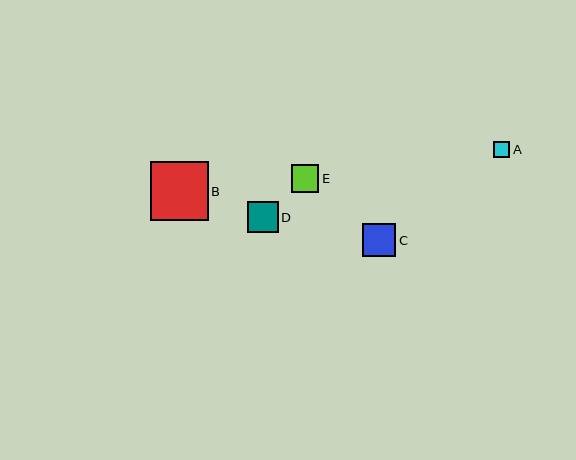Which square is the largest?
Square B is the largest with a size of approximately 58 pixels.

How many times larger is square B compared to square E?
Square B is approximately 2.1 times the size of square E.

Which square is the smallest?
Square A is the smallest with a size of approximately 16 pixels.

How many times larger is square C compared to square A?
Square C is approximately 2.1 times the size of square A.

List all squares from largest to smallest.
From largest to smallest: B, C, D, E, A.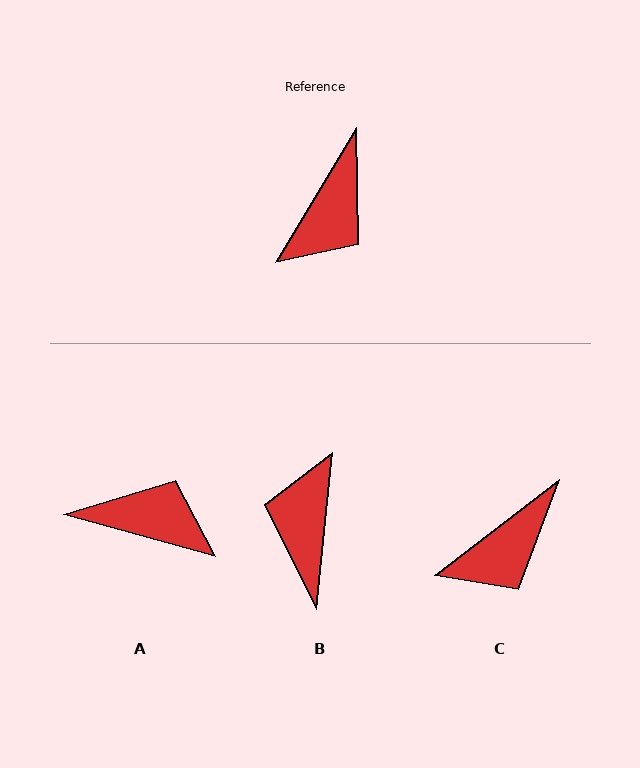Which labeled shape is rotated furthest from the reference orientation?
B, about 154 degrees away.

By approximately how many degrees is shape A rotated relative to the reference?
Approximately 106 degrees counter-clockwise.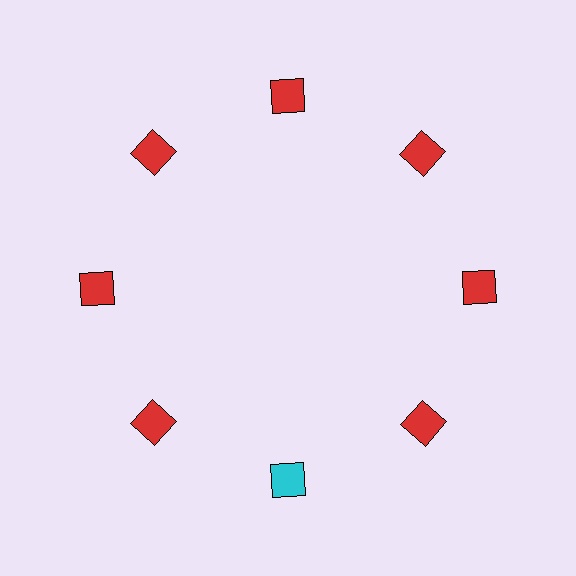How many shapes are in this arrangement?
There are 8 shapes arranged in a ring pattern.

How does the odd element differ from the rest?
It has a different color: cyan instead of red.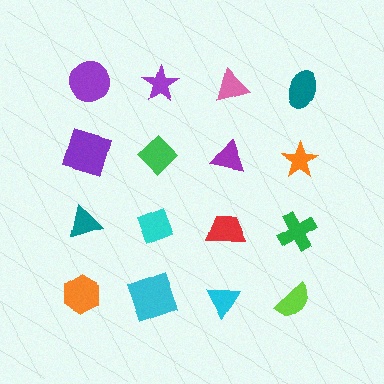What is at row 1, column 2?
A purple star.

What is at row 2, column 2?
A green diamond.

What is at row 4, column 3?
A cyan triangle.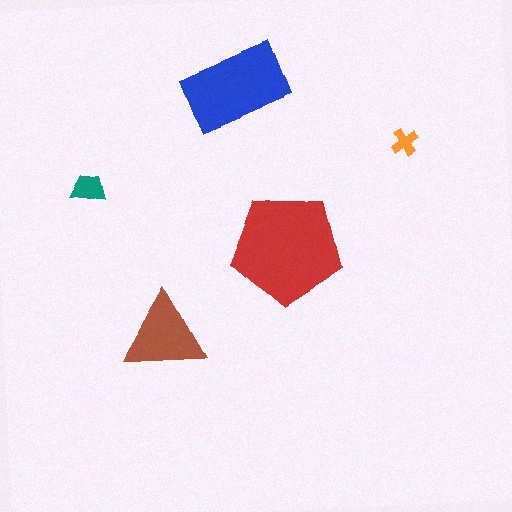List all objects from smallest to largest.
The orange cross, the teal trapezoid, the brown triangle, the blue rectangle, the red pentagon.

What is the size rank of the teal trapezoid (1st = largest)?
4th.